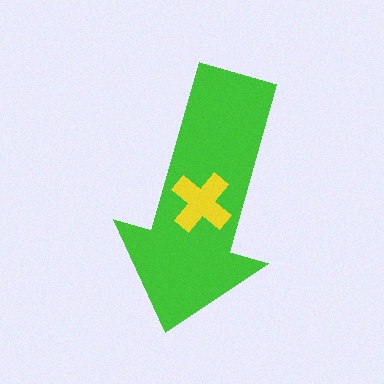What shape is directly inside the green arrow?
The yellow cross.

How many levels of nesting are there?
2.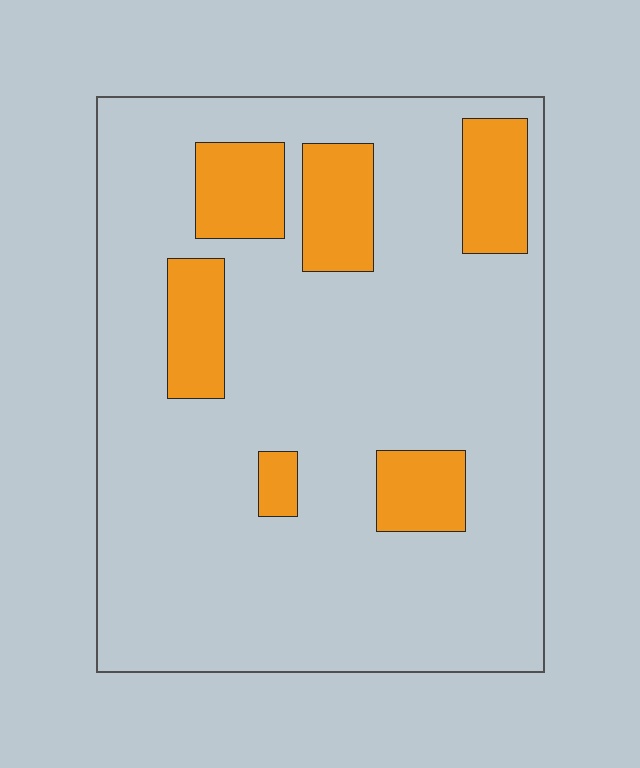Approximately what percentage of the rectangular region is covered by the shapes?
Approximately 15%.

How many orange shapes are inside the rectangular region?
6.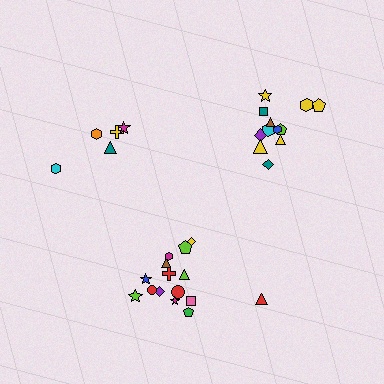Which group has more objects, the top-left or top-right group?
The top-right group.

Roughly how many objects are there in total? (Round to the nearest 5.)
Roughly 30 objects in total.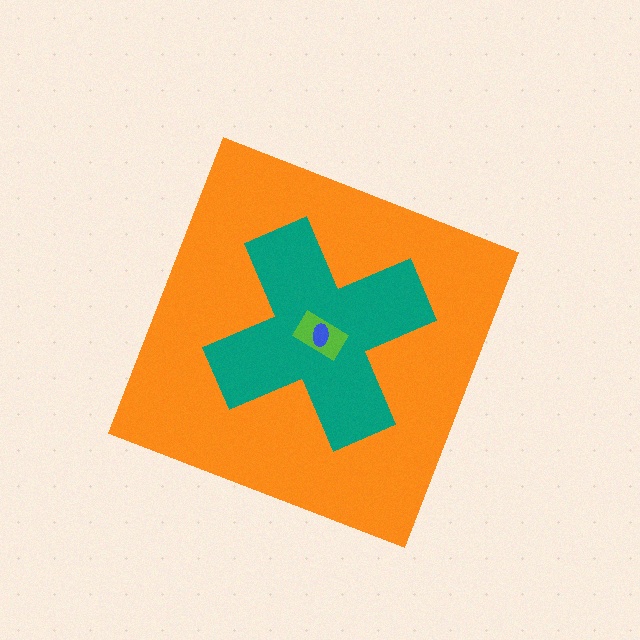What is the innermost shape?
The blue ellipse.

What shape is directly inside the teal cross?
The lime rectangle.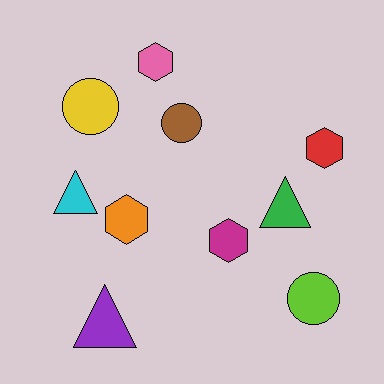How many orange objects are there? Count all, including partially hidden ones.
There is 1 orange object.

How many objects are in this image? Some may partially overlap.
There are 10 objects.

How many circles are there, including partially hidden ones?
There are 3 circles.